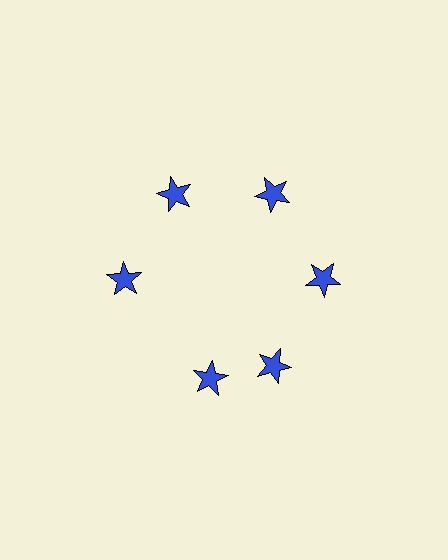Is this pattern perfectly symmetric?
No. The 6 blue stars are arranged in a ring, but one element near the 7 o'clock position is rotated out of alignment along the ring, breaking the 6-fold rotational symmetry.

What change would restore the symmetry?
The symmetry would be restored by rotating it back into even spacing with its neighbors so that all 6 stars sit at equal angles and equal distance from the center.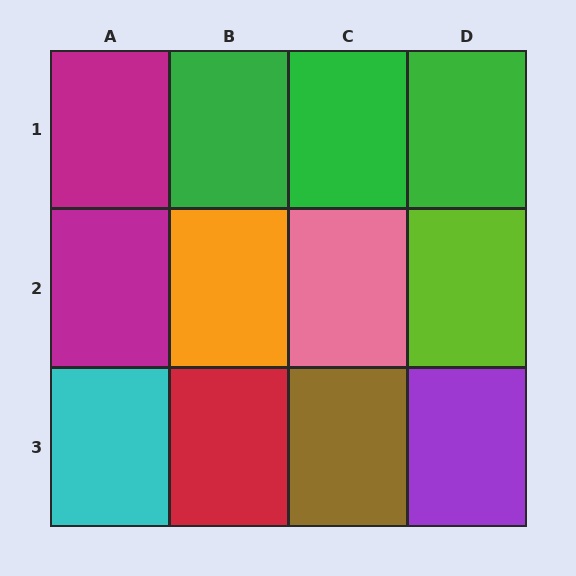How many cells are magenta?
2 cells are magenta.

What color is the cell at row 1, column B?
Green.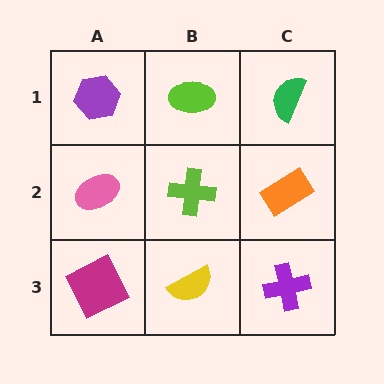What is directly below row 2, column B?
A yellow semicircle.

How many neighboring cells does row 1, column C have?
2.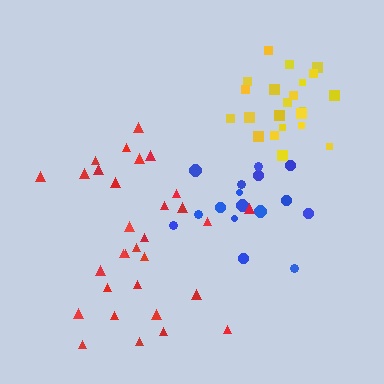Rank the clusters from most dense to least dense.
yellow, red, blue.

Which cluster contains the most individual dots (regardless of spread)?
Red (31).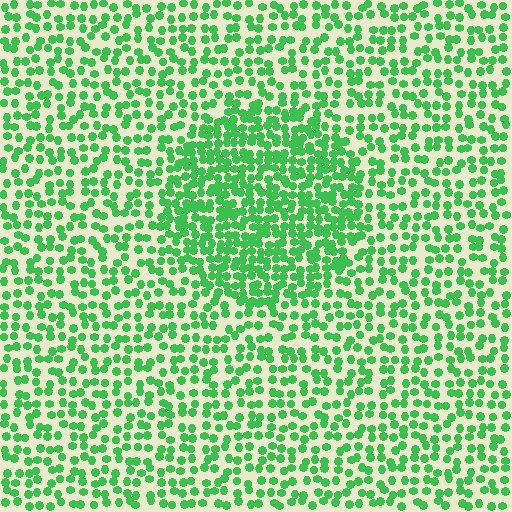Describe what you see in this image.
The image contains small green elements arranged at two different densities. A circle-shaped region is visible where the elements are more densely packed than the surrounding area.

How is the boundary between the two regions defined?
The boundary is defined by a change in element density (approximately 1.8x ratio). All elements are the same color, size, and shape.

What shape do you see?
I see a circle.